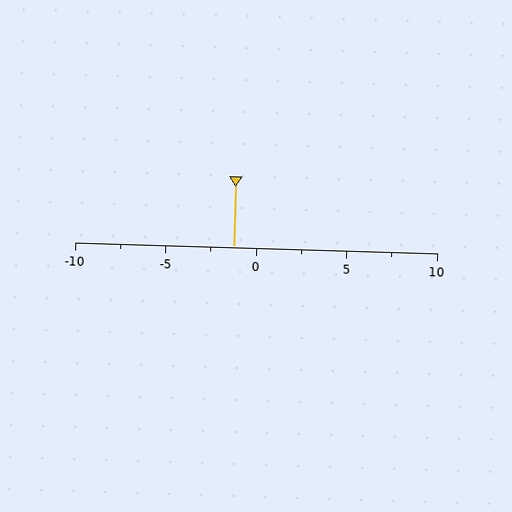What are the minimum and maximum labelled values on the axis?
The axis runs from -10 to 10.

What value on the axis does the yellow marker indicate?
The marker indicates approximately -1.2.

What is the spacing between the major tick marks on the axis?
The major ticks are spaced 5 apart.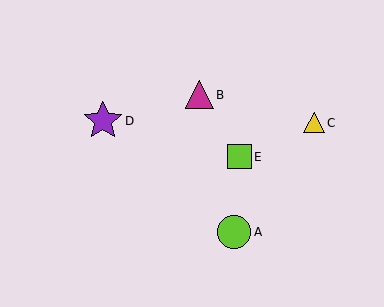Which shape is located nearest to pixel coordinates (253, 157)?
The lime square (labeled E) at (239, 157) is nearest to that location.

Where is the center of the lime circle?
The center of the lime circle is at (234, 232).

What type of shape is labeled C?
Shape C is a yellow triangle.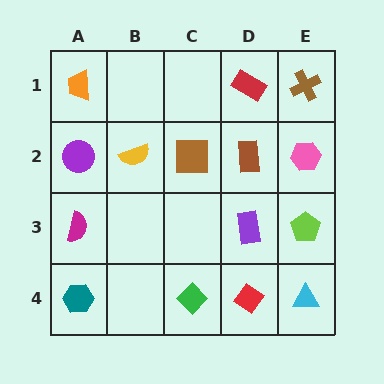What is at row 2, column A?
A purple circle.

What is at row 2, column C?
A brown square.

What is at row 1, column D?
A red rectangle.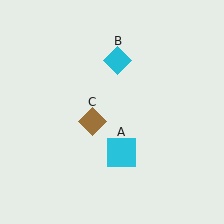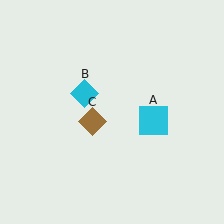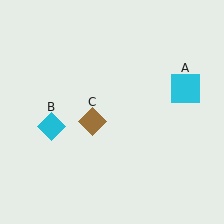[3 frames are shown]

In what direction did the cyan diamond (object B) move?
The cyan diamond (object B) moved down and to the left.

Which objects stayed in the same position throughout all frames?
Brown diamond (object C) remained stationary.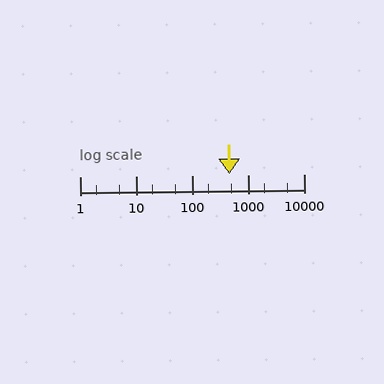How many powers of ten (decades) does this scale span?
The scale spans 4 decades, from 1 to 10000.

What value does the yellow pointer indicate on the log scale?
The pointer indicates approximately 470.